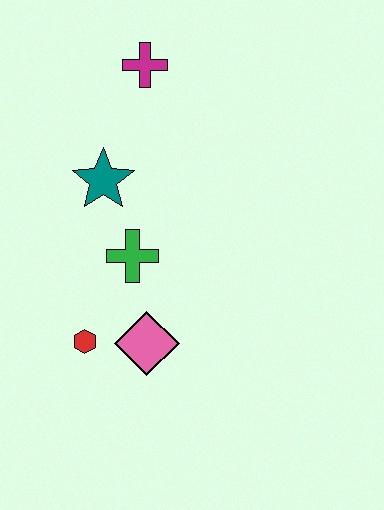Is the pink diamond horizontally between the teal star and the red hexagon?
No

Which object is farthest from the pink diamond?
The magenta cross is farthest from the pink diamond.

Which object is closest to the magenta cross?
The teal star is closest to the magenta cross.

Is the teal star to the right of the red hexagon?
Yes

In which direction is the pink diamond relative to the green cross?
The pink diamond is below the green cross.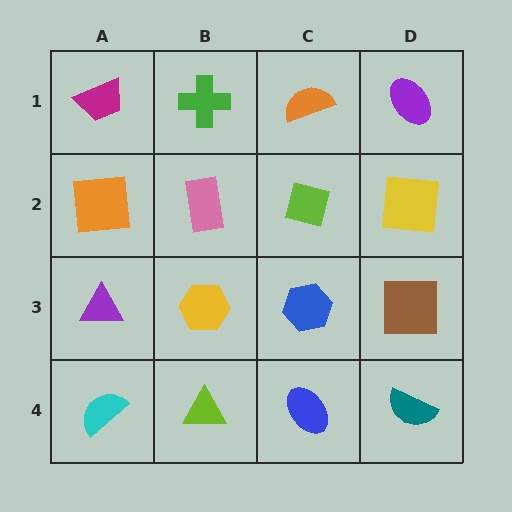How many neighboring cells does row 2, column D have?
3.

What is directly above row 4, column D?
A brown square.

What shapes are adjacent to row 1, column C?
A lime square (row 2, column C), a green cross (row 1, column B), a purple ellipse (row 1, column D).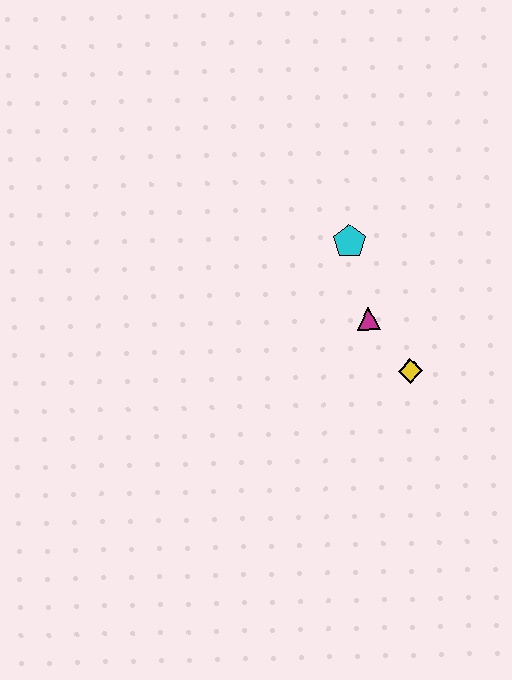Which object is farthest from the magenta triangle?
The cyan pentagon is farthest from the magenta triangle.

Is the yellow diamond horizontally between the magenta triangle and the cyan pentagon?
No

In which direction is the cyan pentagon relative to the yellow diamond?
The cyan pentagon is above the yellow diamond.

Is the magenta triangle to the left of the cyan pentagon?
No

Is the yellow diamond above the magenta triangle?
No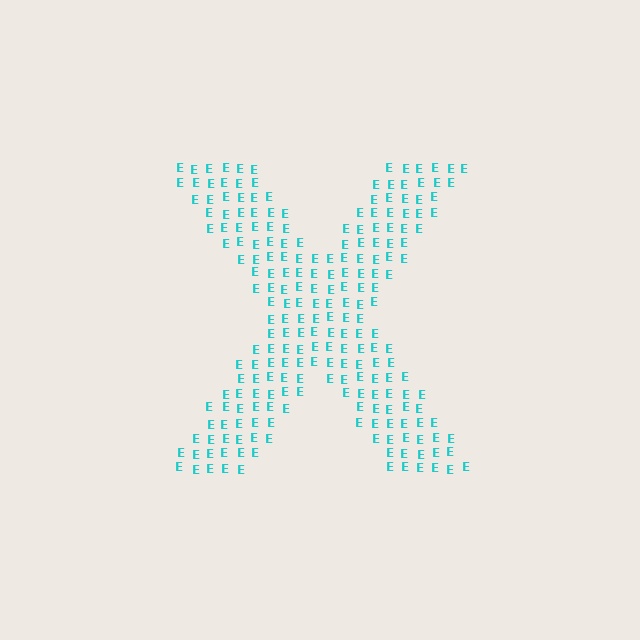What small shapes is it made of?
It is made of small letter E's.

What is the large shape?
The large shape is the letter X.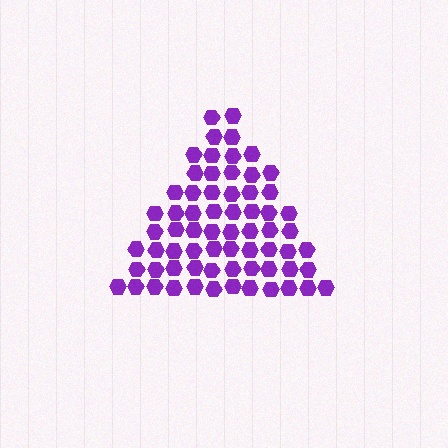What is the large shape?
The large shape is a triangle.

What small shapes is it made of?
It is made of small hexagons.